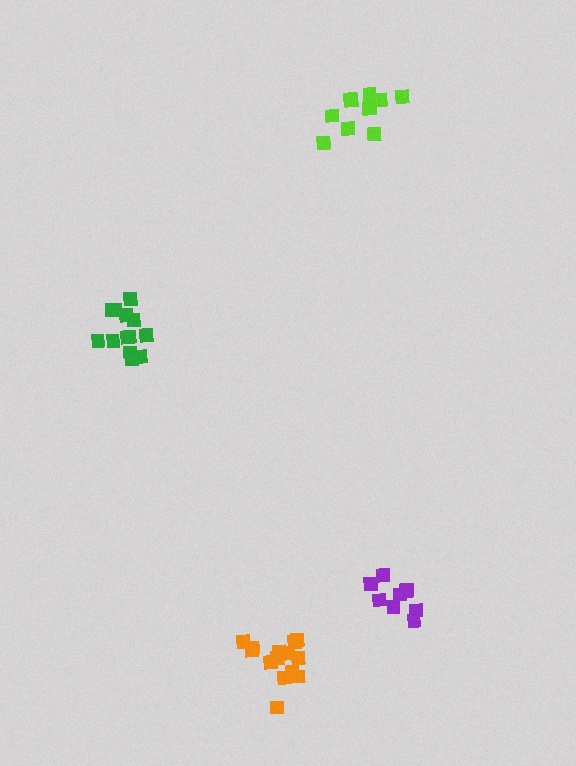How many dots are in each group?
Group 1: 9 dots, Group 2: 14 dots, Group 3: 11 dots, Group 4: 13 dots (47 total).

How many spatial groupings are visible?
There are 4 spatial groupings.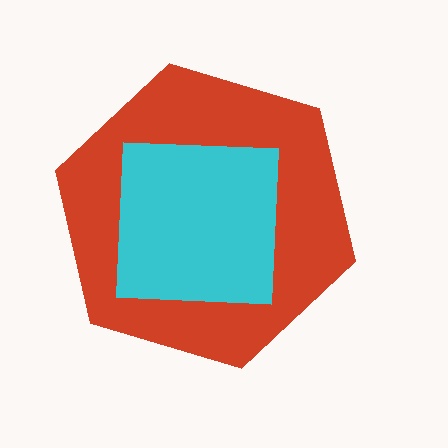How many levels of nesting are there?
2.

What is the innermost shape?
The cyan square.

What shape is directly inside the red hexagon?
The cyan square.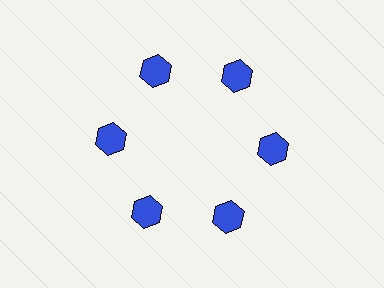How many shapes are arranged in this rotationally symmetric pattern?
There are 12 shapes, arranged in 6 groups of 2.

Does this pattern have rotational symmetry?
Yes, this pattern has 6-fold rotational symmetry. It looks the same after rotating 60 degrees around the center.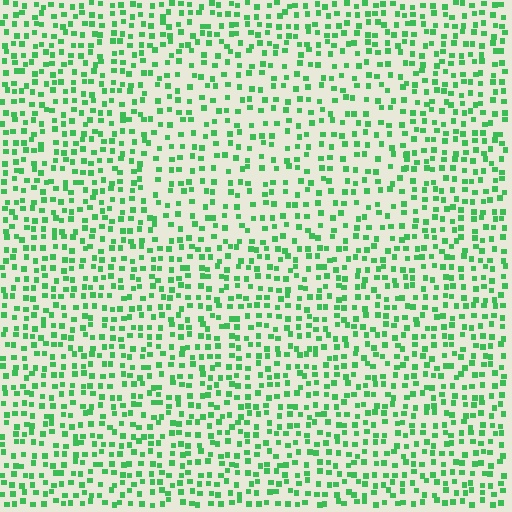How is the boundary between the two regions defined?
The boundary is defined by a change in element density (approximately 1.4x ratio). All elements are the same color, size, and shape.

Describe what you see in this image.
The image contains small green elements arranged at two different densities. A rectangle-shaped region is visible where the elements are less densely packed than the surrounding area.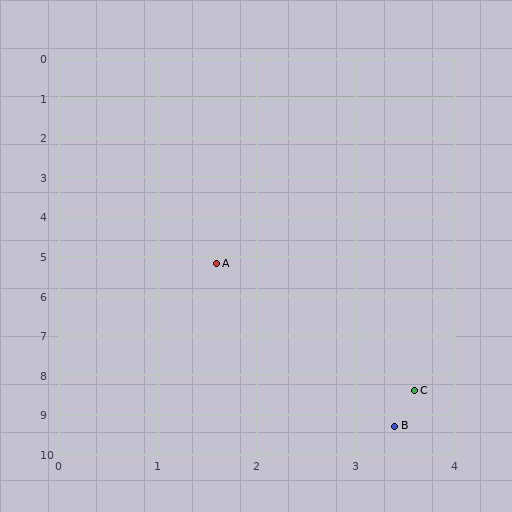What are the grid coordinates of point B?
Point B is at approximately (3.4, 9.3).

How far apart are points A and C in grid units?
Points A and C are about 3.8 grid units apart.